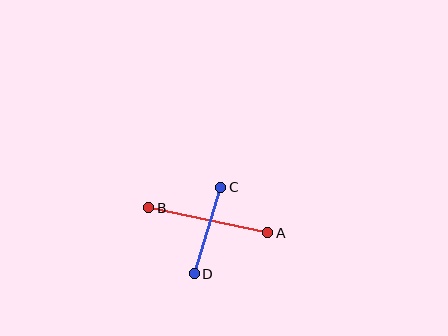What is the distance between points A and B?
The distance is approximately 122 pixels.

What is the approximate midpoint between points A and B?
The midpoint is at approximately (208, 220) pixels.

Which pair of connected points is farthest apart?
Points A and B are farthest apart.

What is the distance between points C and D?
The distance is approximately 91 pixels.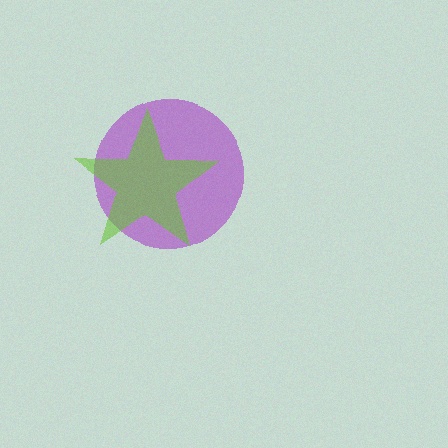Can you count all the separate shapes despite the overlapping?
Yes, there are 2 separate shapes.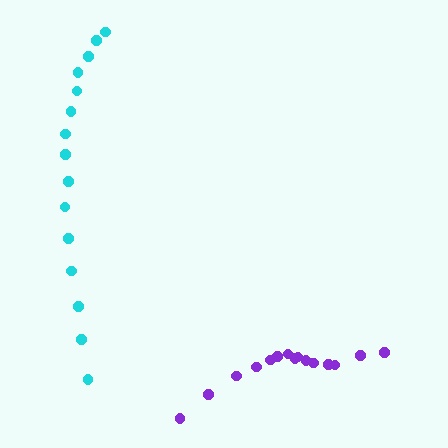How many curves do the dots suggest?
There are 2 distinct paths.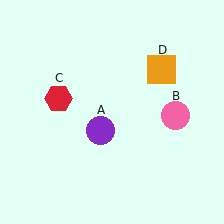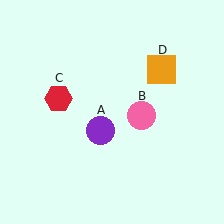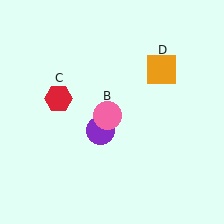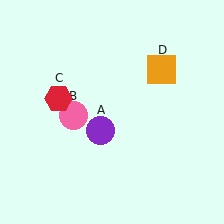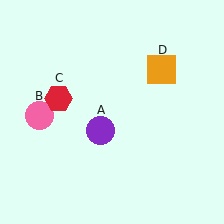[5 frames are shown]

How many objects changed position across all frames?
1 object changed position: pink circle (object B).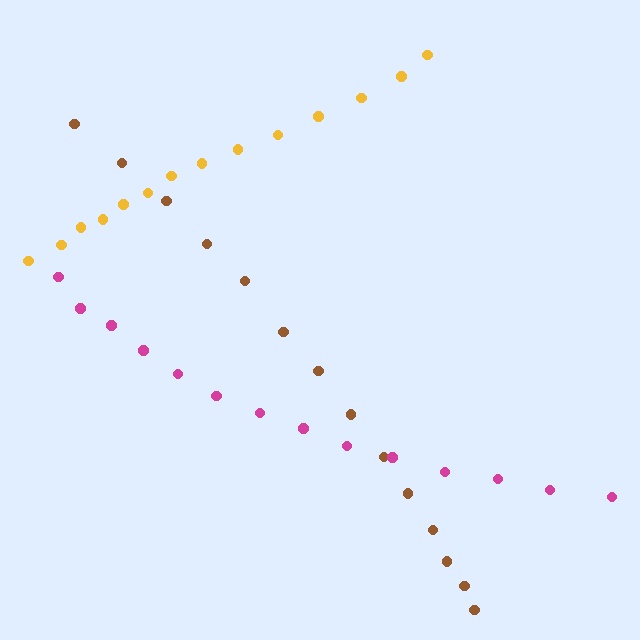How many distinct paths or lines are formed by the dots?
There are 3 distinct paths.